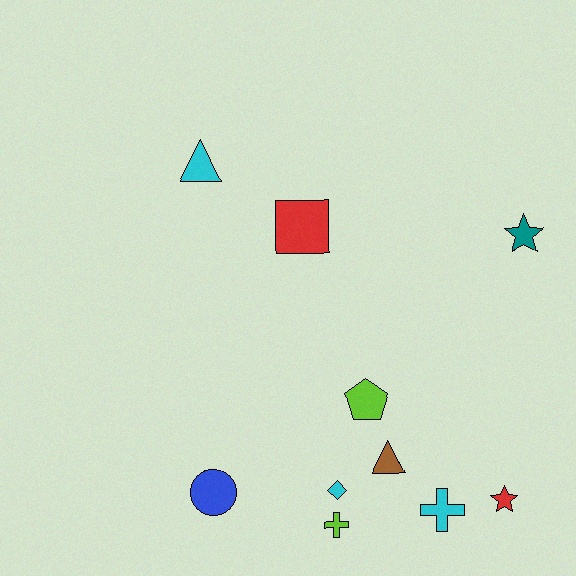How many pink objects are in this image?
There are no pink objects.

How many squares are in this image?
There is 1 square.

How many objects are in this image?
There are 10 objects.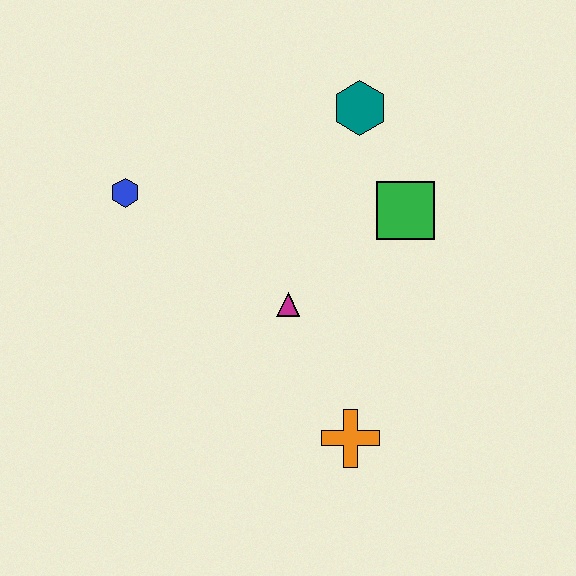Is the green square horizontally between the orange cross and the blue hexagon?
No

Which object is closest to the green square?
The teal hexagon is closest to the green square.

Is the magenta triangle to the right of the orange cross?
No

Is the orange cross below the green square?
Yes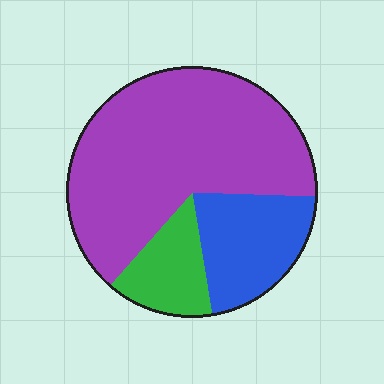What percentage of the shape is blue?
Blue takes up between a sixth and a third of the shape.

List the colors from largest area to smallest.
From largest to smallest: purple, blue, green.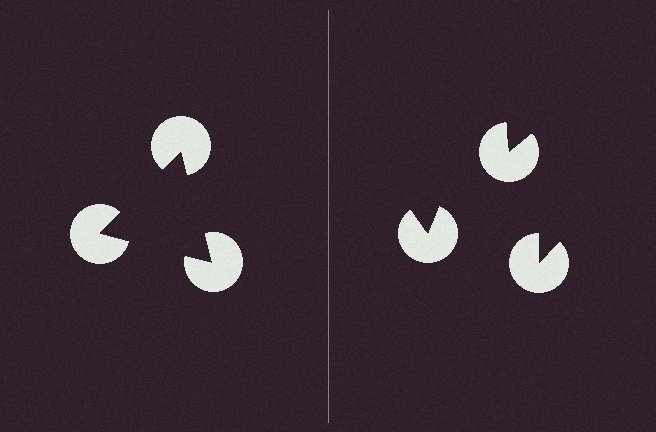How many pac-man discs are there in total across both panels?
6 — 3 on each side.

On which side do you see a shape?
An illusory triangle appears on the left side. On the right side the wedge cuts are rotated, so no coherent shape forms.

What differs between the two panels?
The pac-man discs are positioned identically on both sides; only the wedge orientations differ. On the left they align to a triangle; on the right they are misaligned.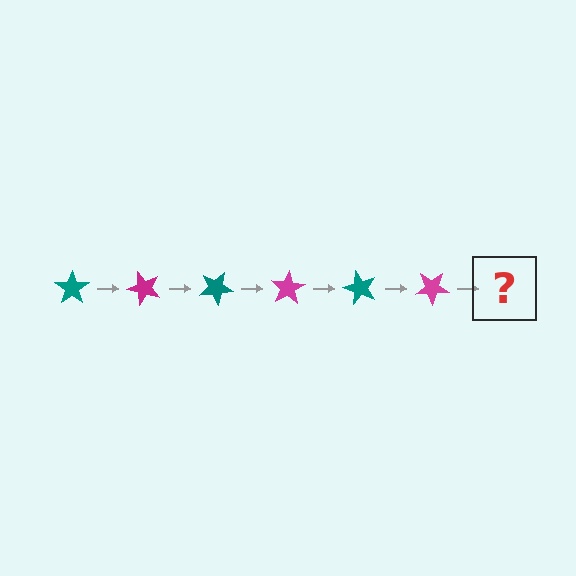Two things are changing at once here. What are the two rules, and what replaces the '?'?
The two rules are that it rotates 50 degrees each step and the color cycles through teal and magenta. The '?' should be a teal star, rotated 300 degrees from the start.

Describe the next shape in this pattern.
It should be a teal star, rotated 300 degrees from the start.